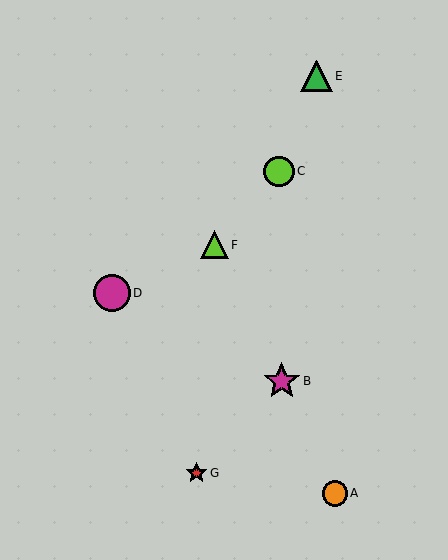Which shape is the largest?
The magenta star (labeled B) is the largest.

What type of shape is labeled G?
Shape G is a red star.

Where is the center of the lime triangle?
The center of the lime triangle is at (214, 245).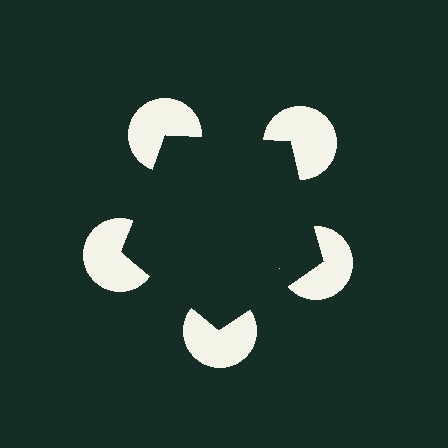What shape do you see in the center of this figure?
An illusory pentagon — its edges are inferred from the aligned wedge cuts in the pac-man discs, not physically drawn.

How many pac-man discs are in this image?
There are 5 — one at each vertex of the illusory pentagon.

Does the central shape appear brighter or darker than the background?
It typically appears slightly darker than the background, even though no actual brightness change is drawn.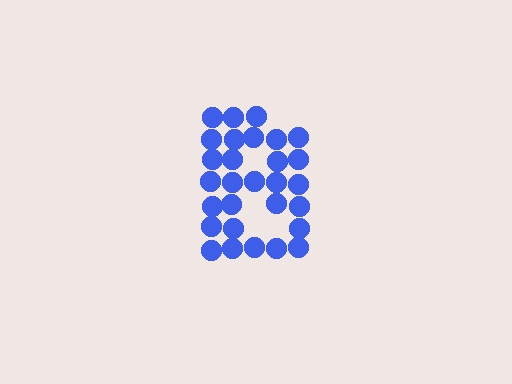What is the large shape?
The large shape is the letter B.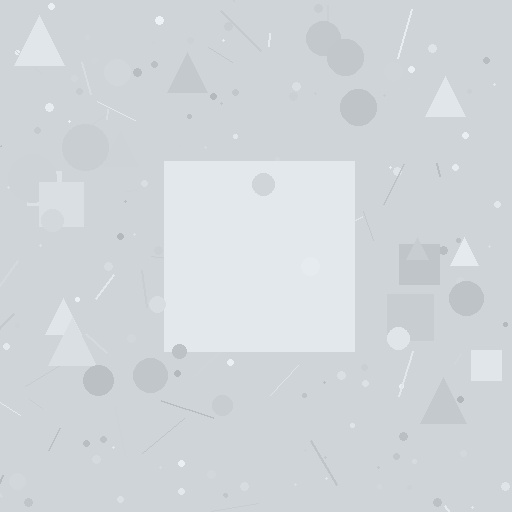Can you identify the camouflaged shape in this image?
The camouflaged shape is a square.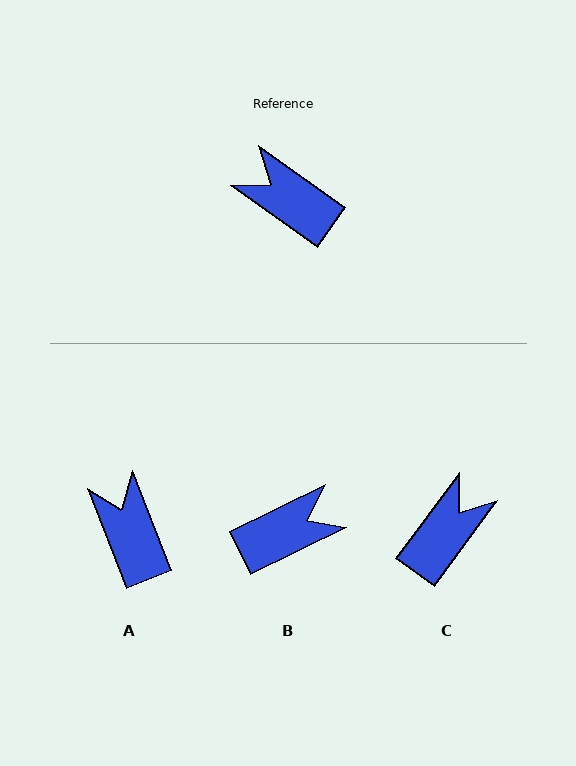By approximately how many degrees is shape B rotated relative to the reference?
Approximately 119 degrees clockwise.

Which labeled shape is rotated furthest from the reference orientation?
B, about 119 degrees away.